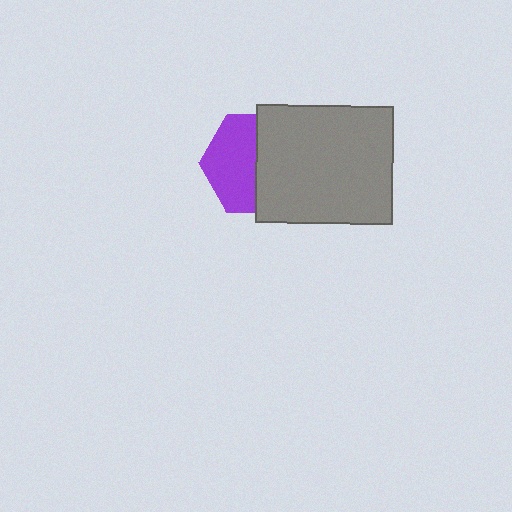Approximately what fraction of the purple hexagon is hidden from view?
Roughly 51% of the purple hexagon is hidden behind the gray rectangle.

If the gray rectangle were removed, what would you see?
You would see the complete purple hexagon.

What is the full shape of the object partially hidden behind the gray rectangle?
The partially hidden object is a purple hexagon.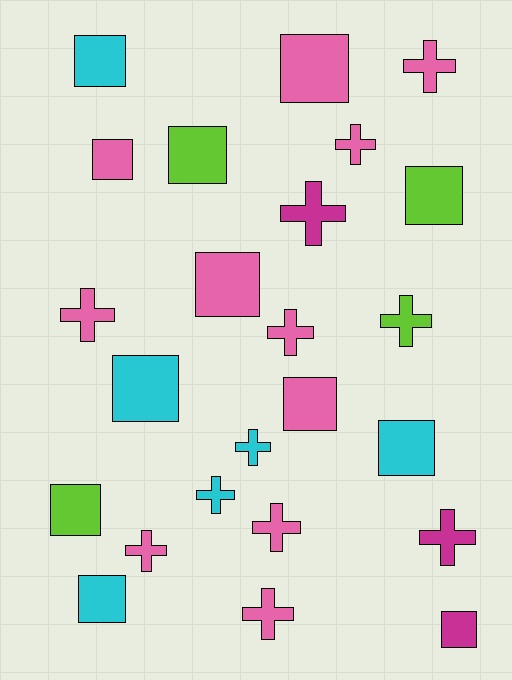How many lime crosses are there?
There is 1 lime cross.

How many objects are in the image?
There are 24 objects.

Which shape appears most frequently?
Square, with 12 objects.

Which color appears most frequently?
Pink, with 11 objects.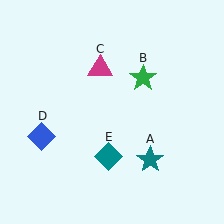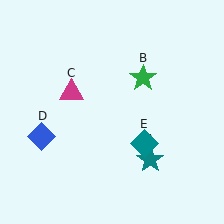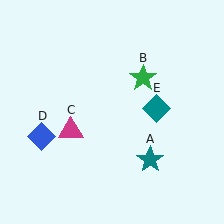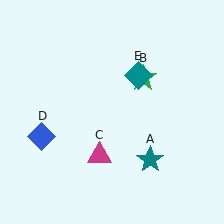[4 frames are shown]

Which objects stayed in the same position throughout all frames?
Teal star (object A) and green star (object B) and blue diamond (object D) remained stationary.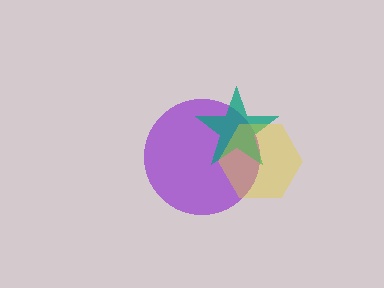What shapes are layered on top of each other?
The layered shapes are: a purple circle, a teal star, a yellow hexagon.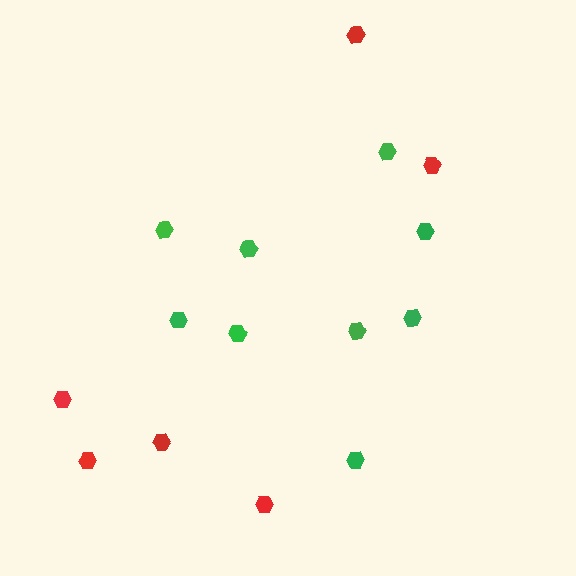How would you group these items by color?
There are 2 groups: one group of red hexagons (6) and one group of green hexagons (9).